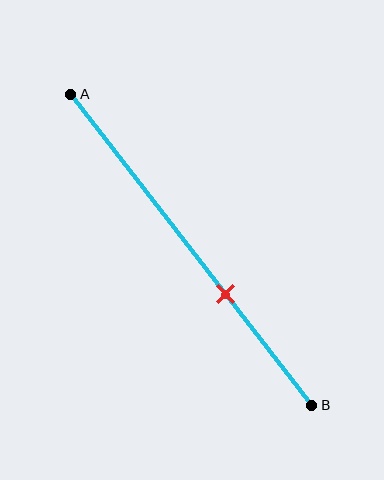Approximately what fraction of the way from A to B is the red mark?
The red mark is approximately 65% of the way from A to B.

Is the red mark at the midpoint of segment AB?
No, the mark is at about 65% from A, not at the 50% midpoint.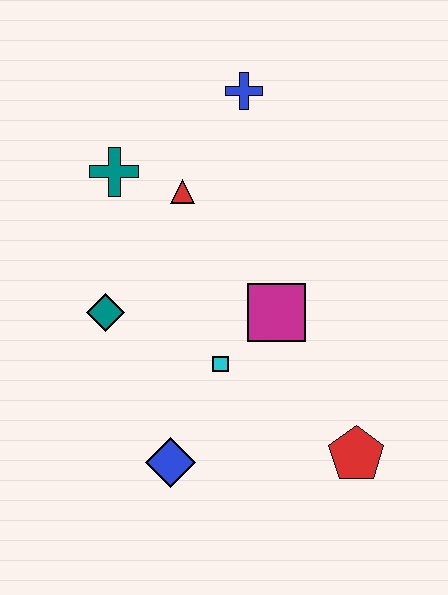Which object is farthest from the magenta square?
The blue cross is farthest from the magenta square.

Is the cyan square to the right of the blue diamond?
Yes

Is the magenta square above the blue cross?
No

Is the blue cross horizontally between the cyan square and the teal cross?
No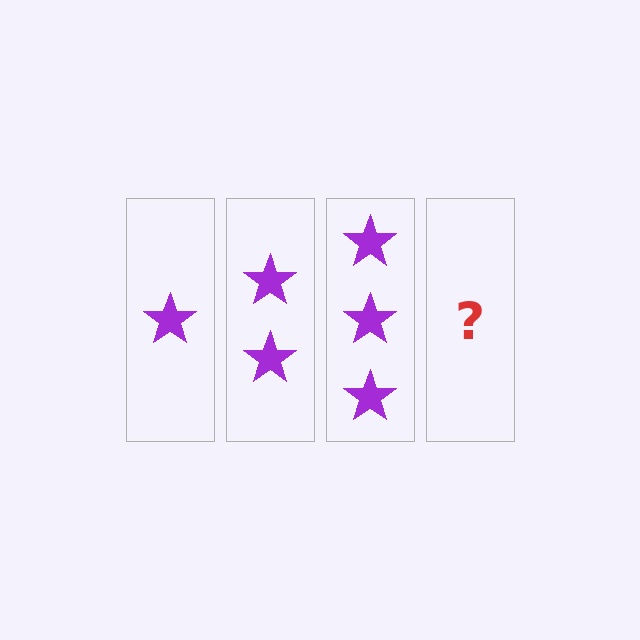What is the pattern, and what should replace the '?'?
The pattern is that each step adds one more star. The '?' should be 4 stars.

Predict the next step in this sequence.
The next step is 4 stars.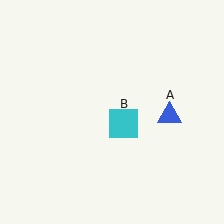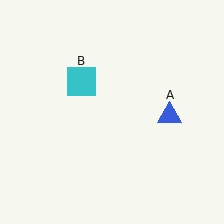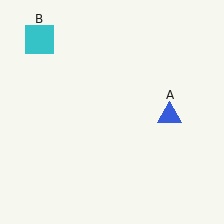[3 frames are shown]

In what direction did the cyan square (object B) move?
The cyan square (object B) moved up and to the left.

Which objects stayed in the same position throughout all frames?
Blue triangle (object A) remained stationary.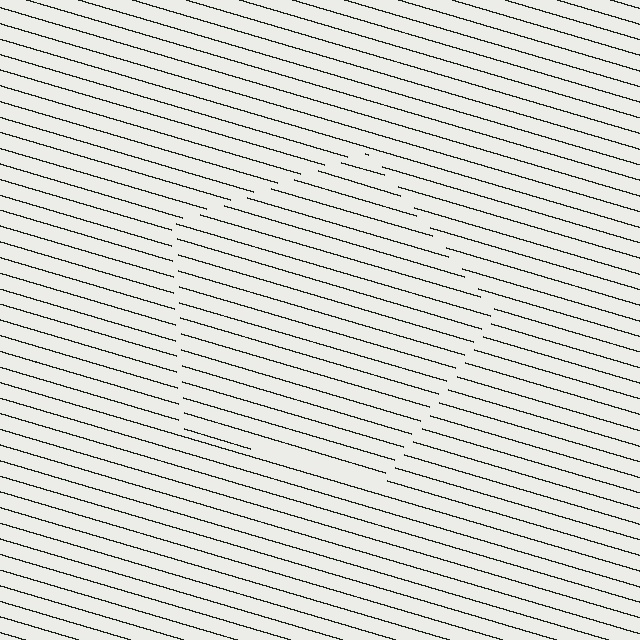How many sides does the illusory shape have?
5 sides — the line-ends trace a pentagon.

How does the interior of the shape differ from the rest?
The interior of the shape contains the same grating, shifted by half a period — the contour is defined by the phase discontinuity where line-ends from the inner and outer gratings abut.